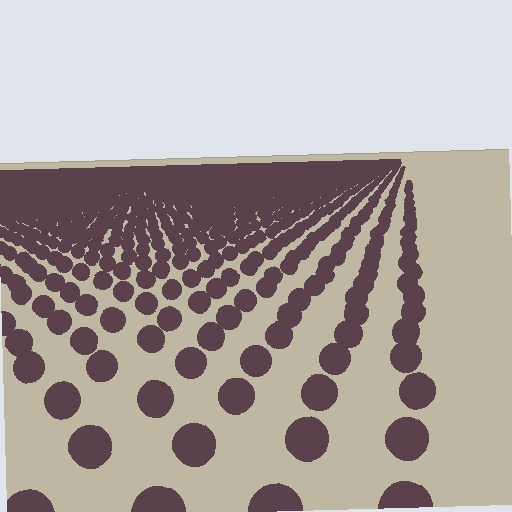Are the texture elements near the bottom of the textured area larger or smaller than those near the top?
Larger. Near the bottom, elements are closer to the viewer and appear at a bigger on-screen size.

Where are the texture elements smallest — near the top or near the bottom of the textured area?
Near the top.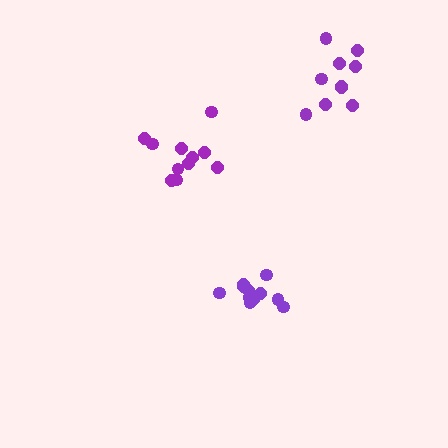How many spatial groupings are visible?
There are 3 spatial groupings.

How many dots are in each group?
Group 1: 10 dots, Group 2: 11 dots, Group 3: 11 dots (32 total).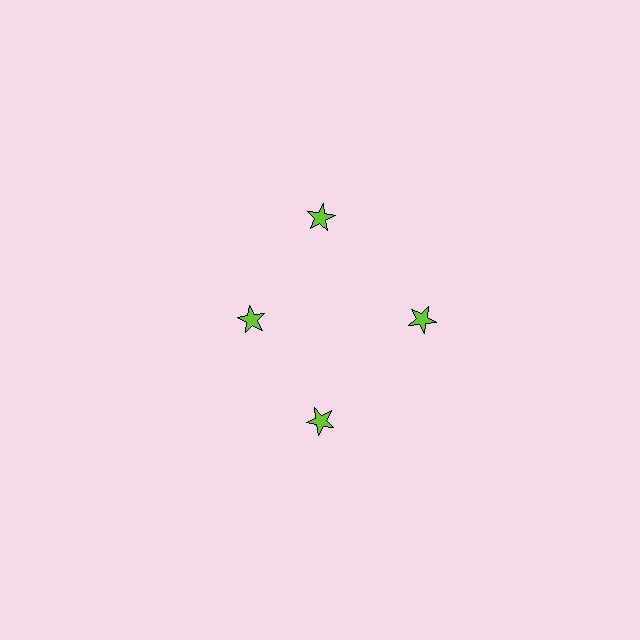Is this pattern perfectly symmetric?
No. The 4 lime stars are arranged in a ring, but one element near the 9 o'clock position is pulled inward toward the center, breaking the 4-fold rotational symmetry.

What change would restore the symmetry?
The symmetry would be restored by moving it outward, back onto the ring so that all 4 stars sit at equal angles and equal distance from the center.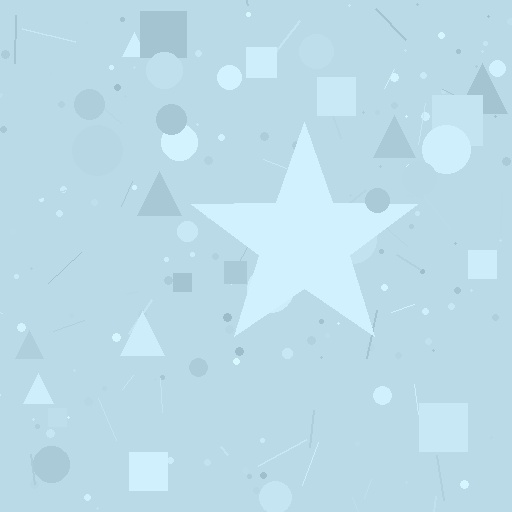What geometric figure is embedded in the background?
A star is embedded in the background.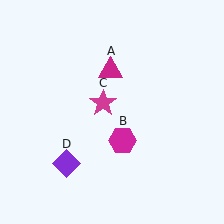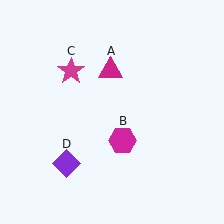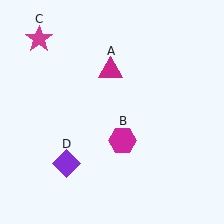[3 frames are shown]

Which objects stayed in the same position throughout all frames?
Magenta triangle (object A) and magenta hexagon (object B) and purple diamond (object D) remained stationary.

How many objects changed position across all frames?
1 object changed position: magenta star (object C).